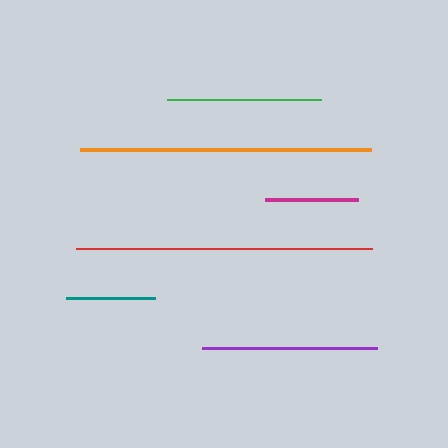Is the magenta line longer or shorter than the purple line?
The purple line is longer than the magenta line.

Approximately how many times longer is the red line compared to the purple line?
The red line is approximately 1.7 times the length of the purple line.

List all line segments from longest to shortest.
From longest to shortest: red, orange, purple, green, magenta, teal.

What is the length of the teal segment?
The teal segment is approximately 90 pixels long.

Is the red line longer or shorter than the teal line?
The red line is longer than the teal line.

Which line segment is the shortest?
The teal line is the shortest at approximately 90 pixels.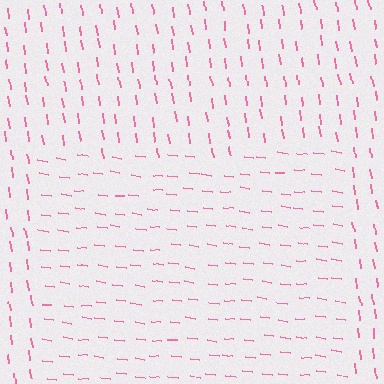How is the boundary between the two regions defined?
The boundary is defined purely by a change in line orientation (approximately 74 degrees difference). All lines are the same color and thickness.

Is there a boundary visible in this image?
Yes, there is a texture boundary formed by a change in line orientation.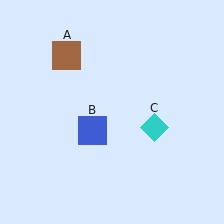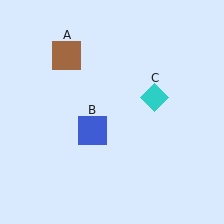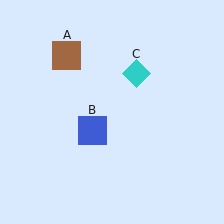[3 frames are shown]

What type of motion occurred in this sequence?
The cyan diamond (object C) rotated counterclockwise around the center of the scene.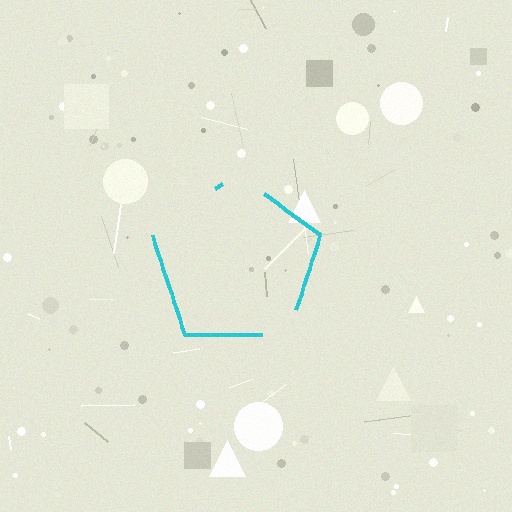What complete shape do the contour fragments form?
The contour fragments form a pentagon.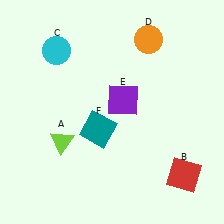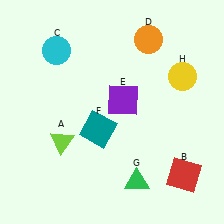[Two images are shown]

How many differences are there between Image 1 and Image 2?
There are 2 differences between the two images.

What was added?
A green triangle (G), a yellow circle (H) were added in Image 2.